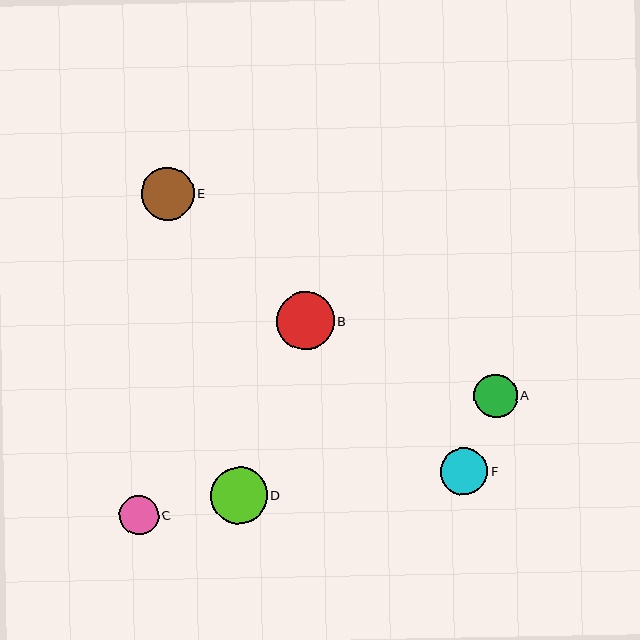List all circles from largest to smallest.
From largest to smallest: B, D, E, F, A, C.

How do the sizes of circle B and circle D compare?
Circle B and circle D are approximately the same size.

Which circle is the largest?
Circle B is the largest with a size of approximately 58 pixels.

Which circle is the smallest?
Circle C is the smallest with a size of approximately 40 pixels.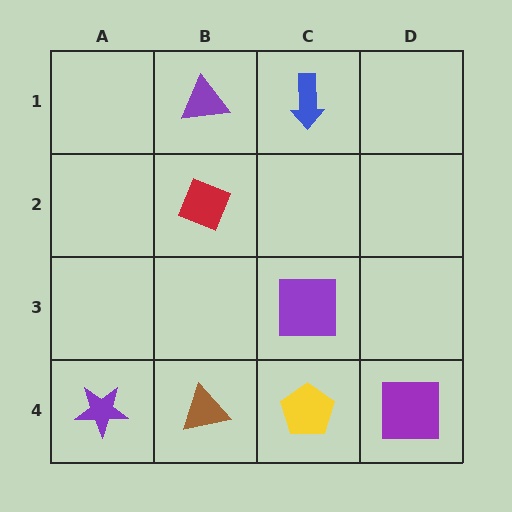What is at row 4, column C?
A yellow pentagon.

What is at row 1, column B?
A purple triangle.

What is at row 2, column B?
A red diamond.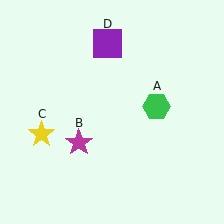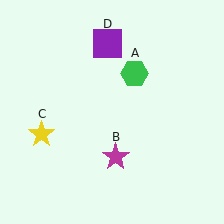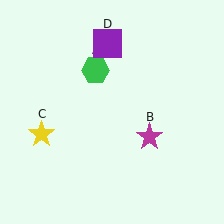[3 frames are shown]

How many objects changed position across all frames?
2 objects changed position: green hexagon (object A), magenta star (object B).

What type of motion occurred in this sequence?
The green hexagon (object A), magenta star (object B) rotated counterclockwise around the center of the scene.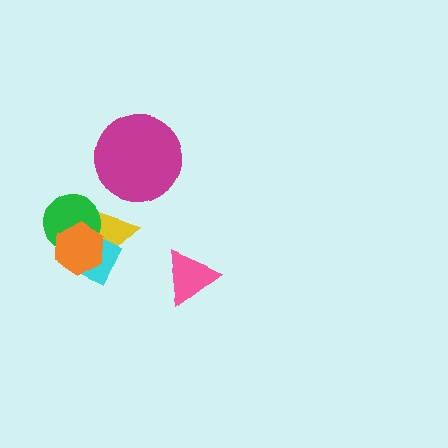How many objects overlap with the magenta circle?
0 objects overlap with the magenta circle.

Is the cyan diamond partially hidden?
Yes, it is partially covered by another shape.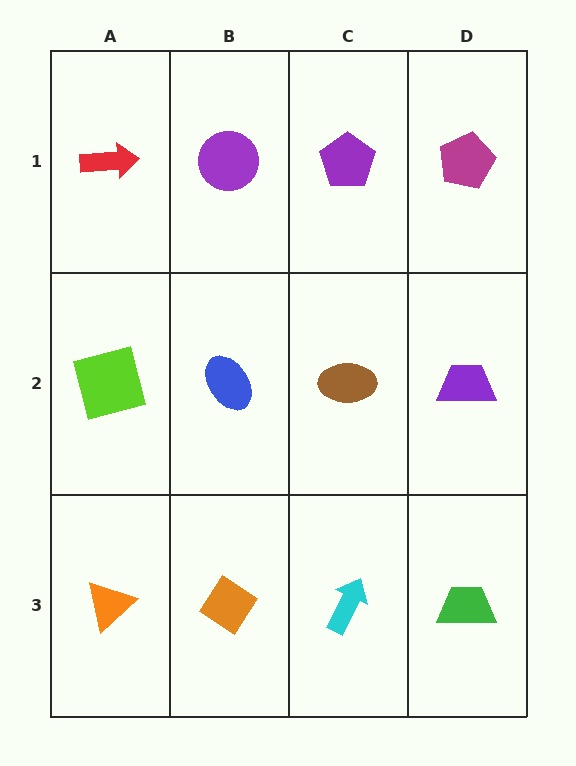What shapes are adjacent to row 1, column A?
A lime square (row 2, column A), a purple circle (row 1, column B).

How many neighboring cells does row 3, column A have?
2.